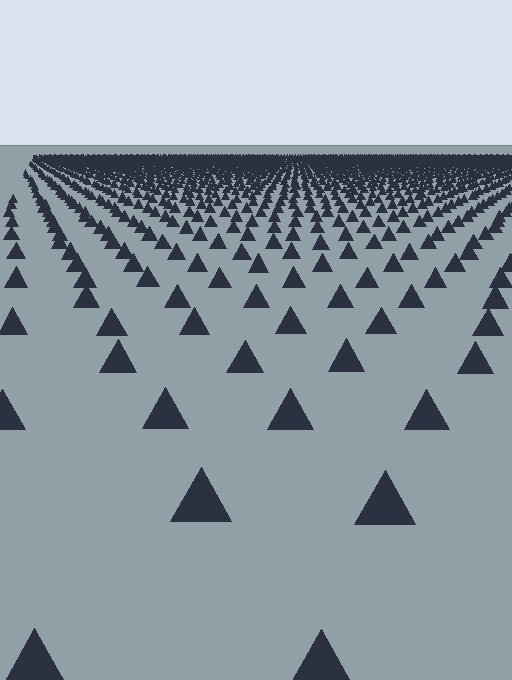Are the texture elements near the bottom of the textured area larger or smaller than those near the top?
Larger. Near the bottom, elements are closer to the viewer and appear at a bigger on-screen size.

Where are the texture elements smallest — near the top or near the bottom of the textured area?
Near the top.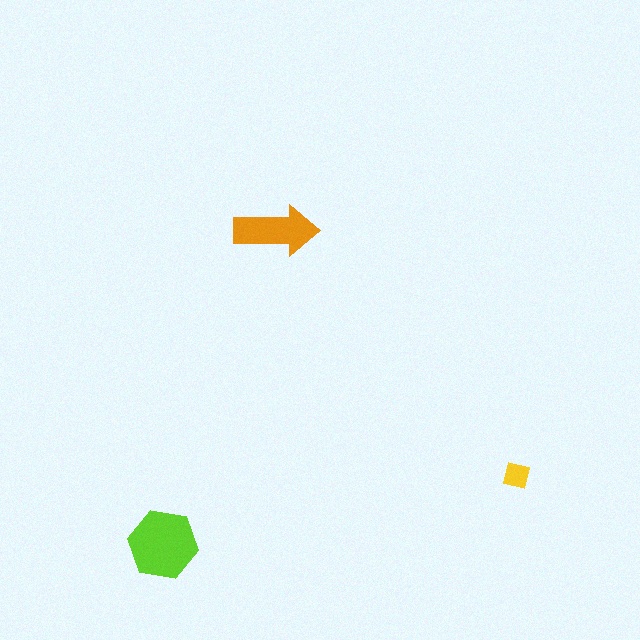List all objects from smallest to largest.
The yellow square, the orange arrow, the lime hexagon.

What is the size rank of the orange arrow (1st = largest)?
2nd.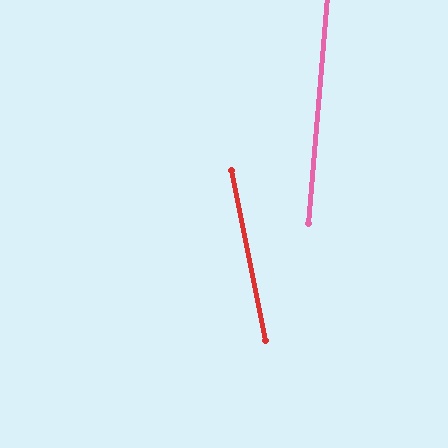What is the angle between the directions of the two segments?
Approximately 16 degrees.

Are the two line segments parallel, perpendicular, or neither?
Neither parallel nor perpendicular — they differ by about 16°.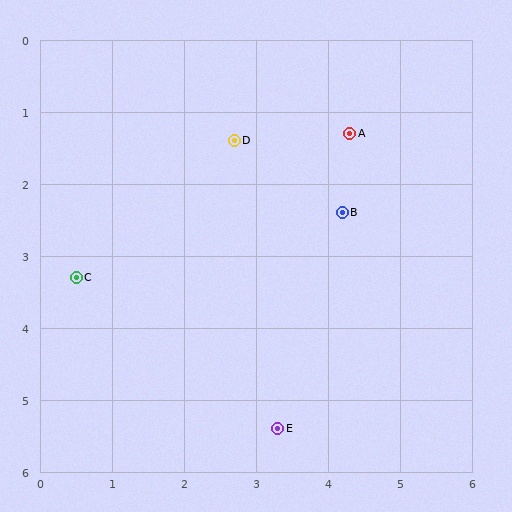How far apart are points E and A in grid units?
Points E and A are about 4.2 grid units apart.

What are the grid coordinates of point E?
Point E is at approximately (3.3, 5.4).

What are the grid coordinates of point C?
Point C is at approximately (0.5, 3.3).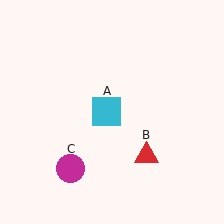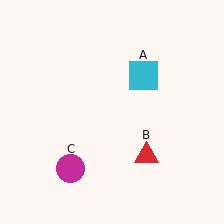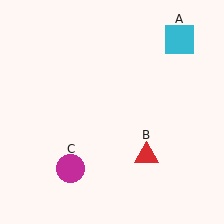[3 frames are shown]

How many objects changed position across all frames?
1 object changed position: cyan square (object A).